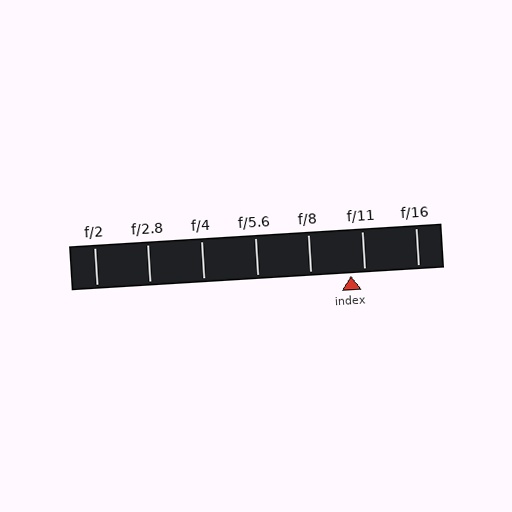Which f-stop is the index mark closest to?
The index mark is closest to f/11.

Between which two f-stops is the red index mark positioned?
The index mark is between f/8 and f/11.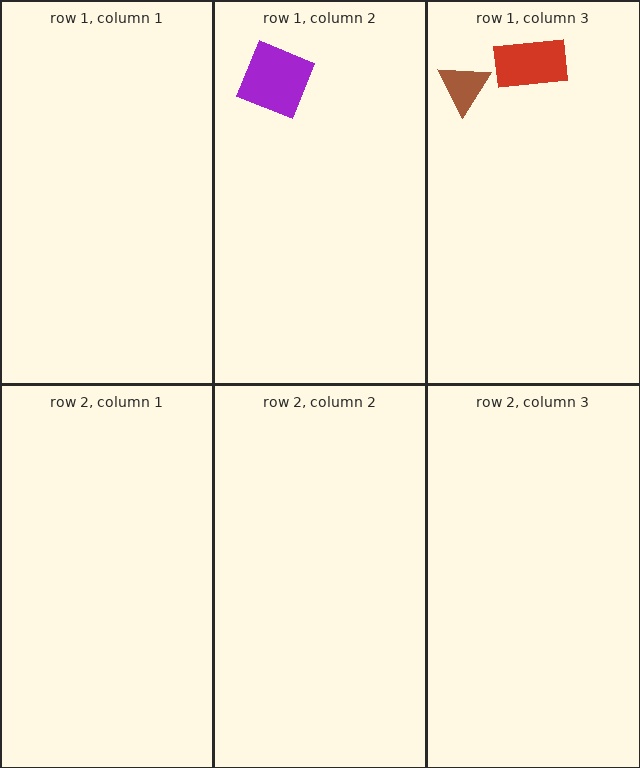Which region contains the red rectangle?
The row 1, column 3 region.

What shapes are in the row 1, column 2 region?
The purple square.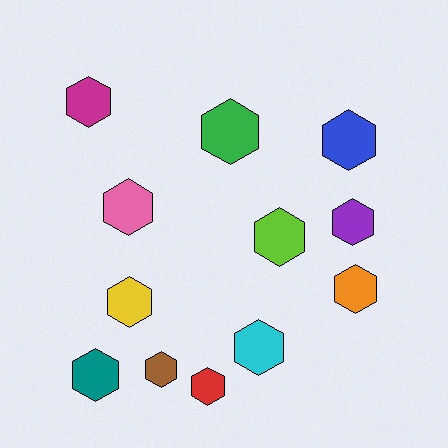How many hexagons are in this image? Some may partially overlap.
There are 12 hexagons.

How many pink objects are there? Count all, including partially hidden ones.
There is 1 pink object.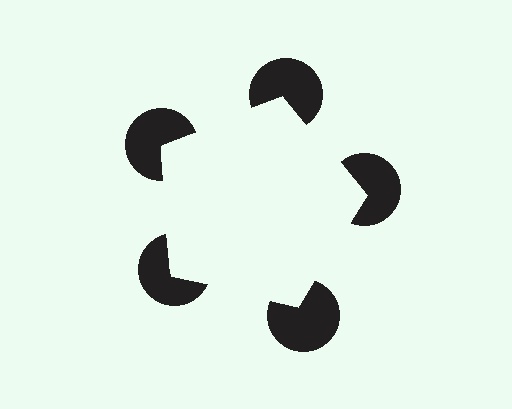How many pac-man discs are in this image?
There are 5 — one at each vertex of the illusory pentagon.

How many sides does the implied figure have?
5 sides.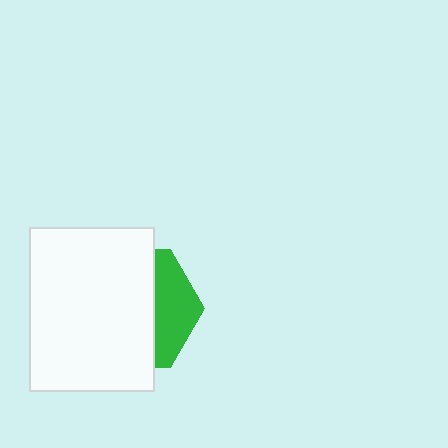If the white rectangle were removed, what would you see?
You would see the complete green hexagon.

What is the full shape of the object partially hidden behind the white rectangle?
The partially hidden object is a green hexagon.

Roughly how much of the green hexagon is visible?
A small part of it is visible (roughly 32%).